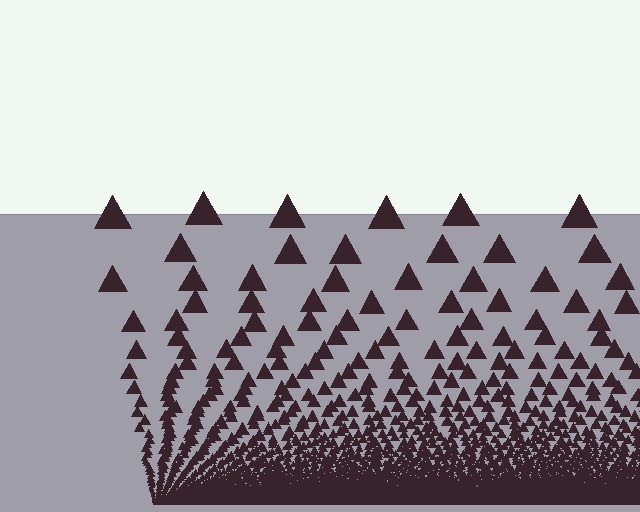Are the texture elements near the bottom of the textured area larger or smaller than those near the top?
Smaller. The gradient is inverted — elements near the bottom are smaller and denser.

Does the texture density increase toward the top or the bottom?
Density increases toward the bottom.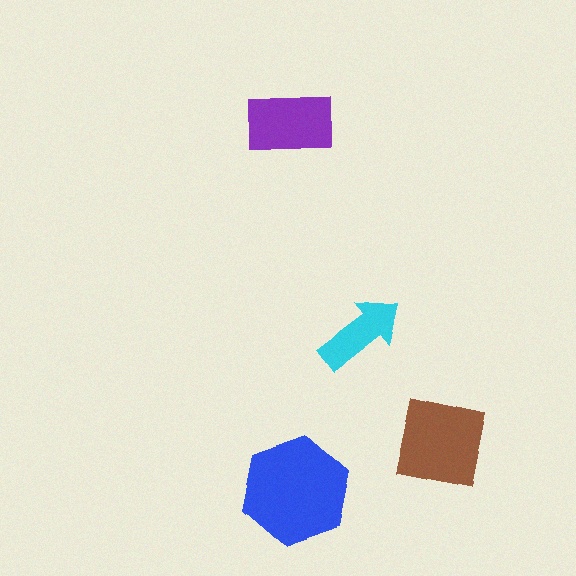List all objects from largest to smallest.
The blue hexagon, the brown square, the purple rectangle, the cyan arrow.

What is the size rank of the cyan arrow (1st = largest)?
4th.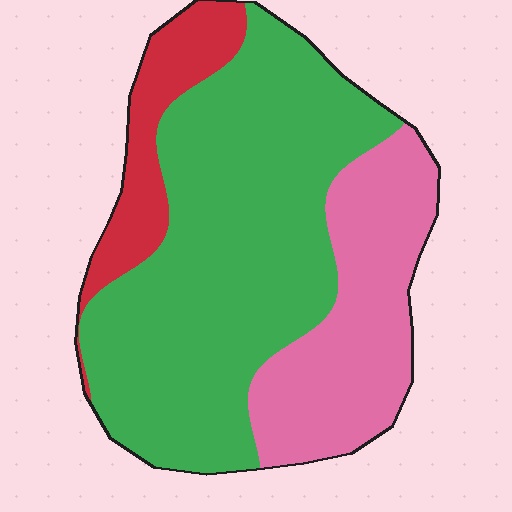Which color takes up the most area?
Green, at roughly 60%.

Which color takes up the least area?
Red, at roughly 15%.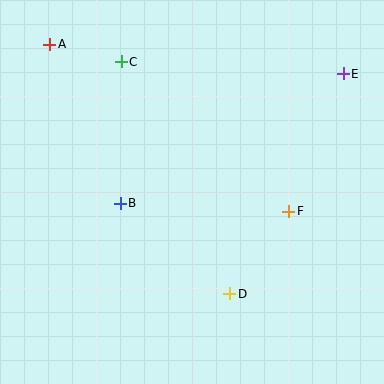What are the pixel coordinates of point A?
Point A is at (50, 44).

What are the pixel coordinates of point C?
Point C is at (121, 62).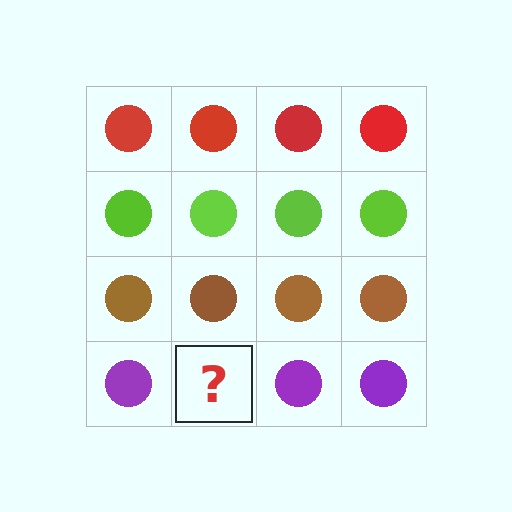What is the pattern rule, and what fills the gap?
The rule is that each row has a consistent color. The gap should be filled with a purple circle.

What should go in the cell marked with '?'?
The missing cell should contain a purple circle.